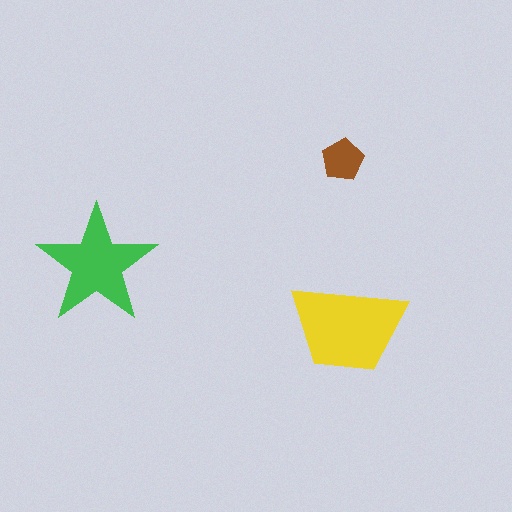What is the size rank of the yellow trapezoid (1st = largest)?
1st.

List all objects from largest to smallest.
The yellow trapezoid, the green star, the brown pentagon.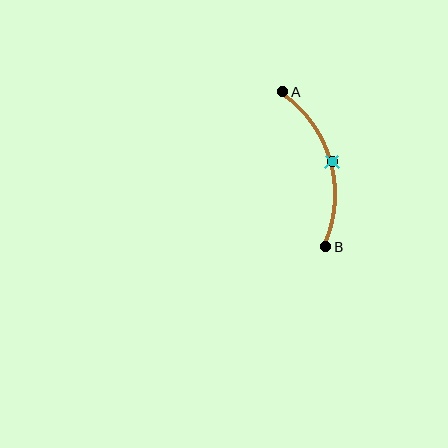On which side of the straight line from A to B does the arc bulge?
The arc bulges to the right of the straight line connecting A and B.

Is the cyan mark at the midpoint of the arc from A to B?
Yes. The cyan mark lies on the arc at equal arc-length from both A and B — it is the arc midpoint.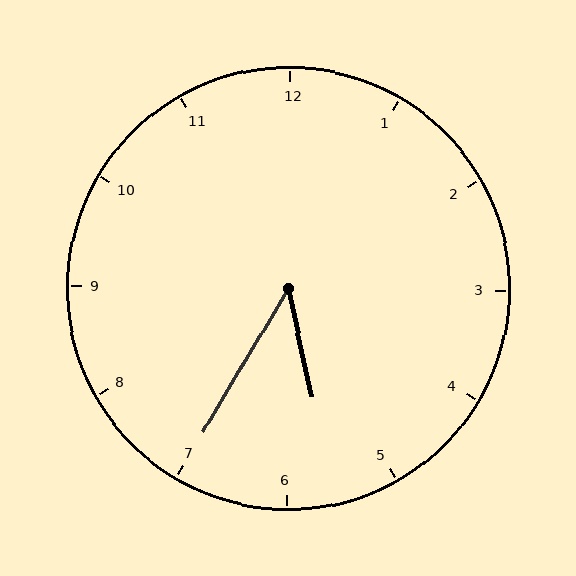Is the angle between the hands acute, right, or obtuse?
It is acute.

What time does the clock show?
5:35.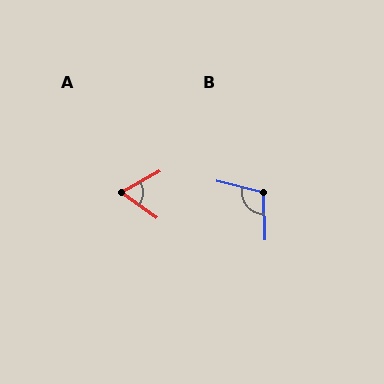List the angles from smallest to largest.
A (65°), B (107°).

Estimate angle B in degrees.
Approximately 107 degrees.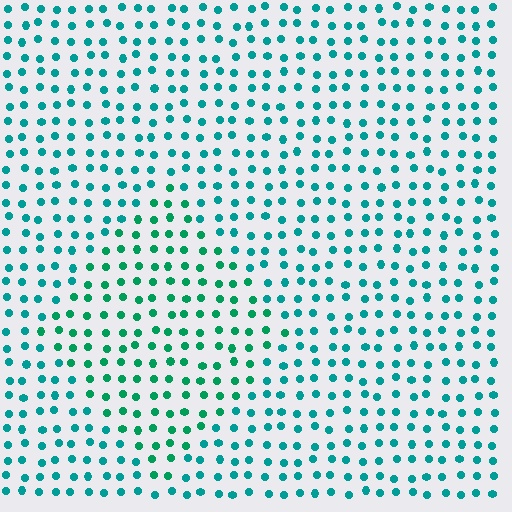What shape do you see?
I see a diamond.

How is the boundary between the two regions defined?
The boundary is defined purely by a slight shift in hue (about 23 degrees). Spacing, size, and orientation are identical on both sides.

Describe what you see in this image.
The image is filled with small teal elements in a uniform arrangement. A diamond-shaped region is visible where the elements are tinted to a slightly different hue, forming a subtle color boundary.